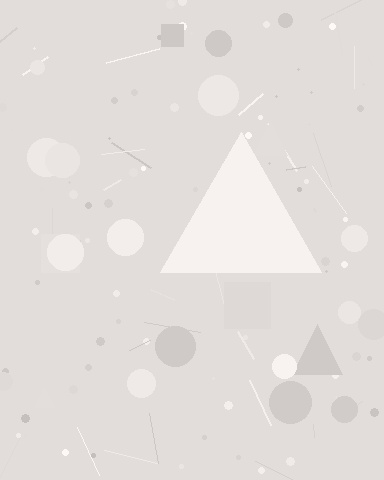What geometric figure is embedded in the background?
A triangle is embedded in the background.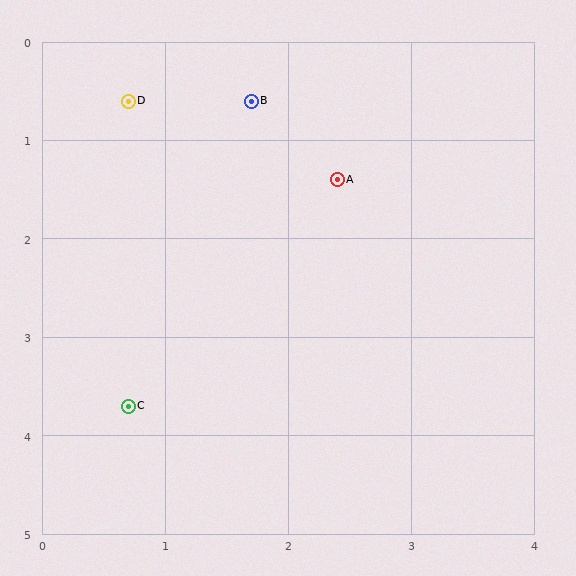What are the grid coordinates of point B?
Point B is at approximately (1.7, 0.6).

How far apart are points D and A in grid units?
Points D and A are about 1.9 grid units apart.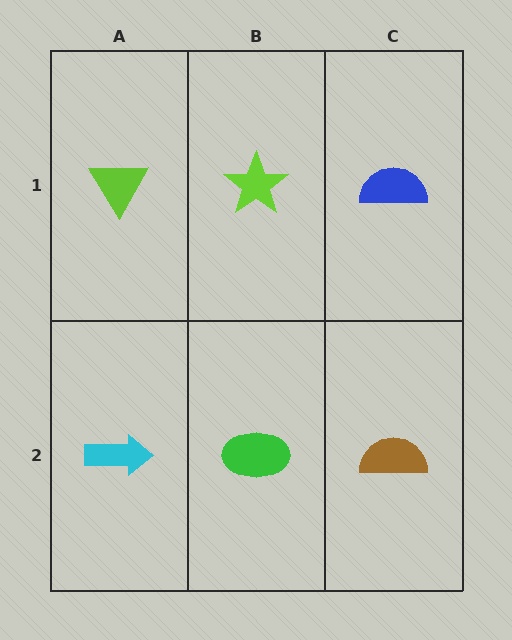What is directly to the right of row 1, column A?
A lime star.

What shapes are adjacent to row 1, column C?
A brown semicircle (row 2, column C), a lime star (row 1, column B).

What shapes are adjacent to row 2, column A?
A lime triangle (row 1, column A), a green ellipse (row 2, column B).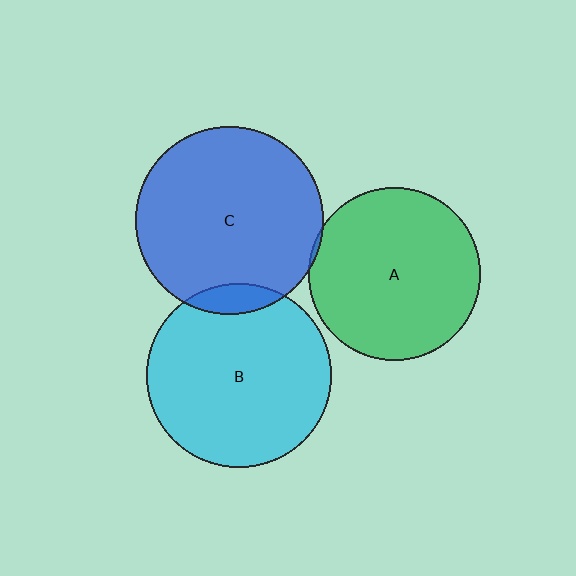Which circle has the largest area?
Circle C (blue).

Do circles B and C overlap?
Yes.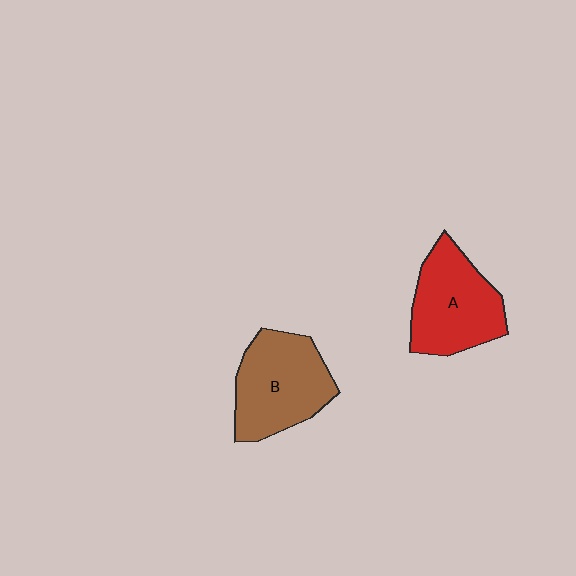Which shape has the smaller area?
Shape A (red).